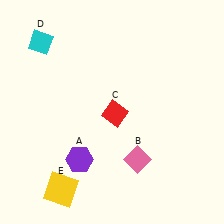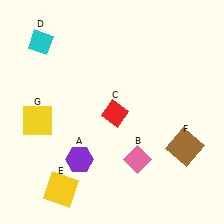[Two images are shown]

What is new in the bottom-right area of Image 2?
A brown square (F) was added in the bottom-right area of Image 2.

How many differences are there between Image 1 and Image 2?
There are 2 differences between the two images.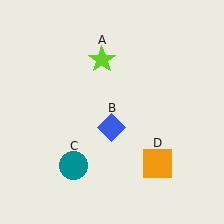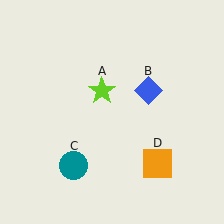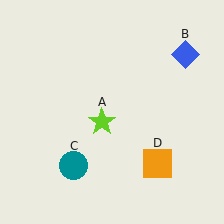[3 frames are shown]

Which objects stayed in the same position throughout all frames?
Teal circle (object C) and orange square (object D) remained stationary.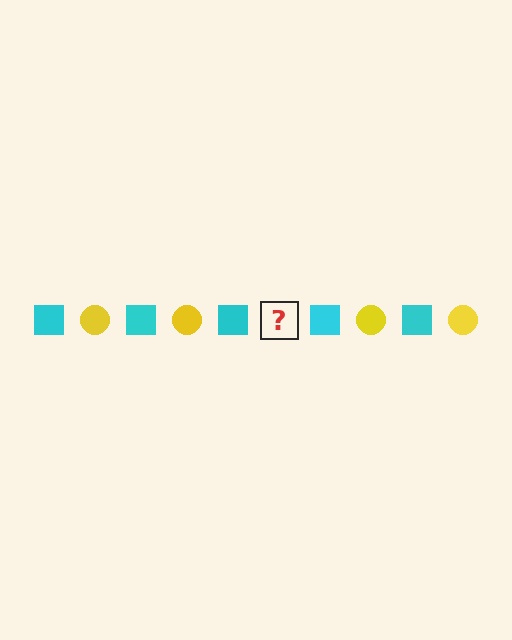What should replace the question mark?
The question mark should be replaced with a yellow circle.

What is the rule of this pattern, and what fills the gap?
The rule is that the pattern alternates between cyan square and yellow circle. The gap should be filled with a yellow circle.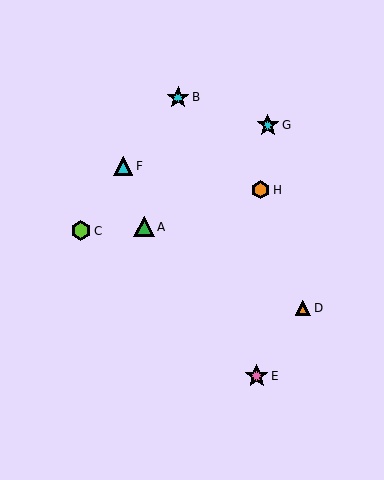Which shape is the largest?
The pink star (labeled E) is the largest.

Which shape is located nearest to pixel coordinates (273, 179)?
The orange hexagon (labeled H) at (260, 190) is nearest to that location.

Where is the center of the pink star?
The center of the pink star is at (257, 376).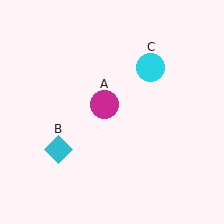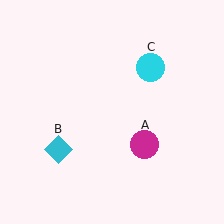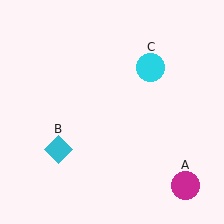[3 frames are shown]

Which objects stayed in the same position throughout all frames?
Cyan diamond (object B) and cyan circle (object C) remained stationary.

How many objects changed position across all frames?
1 object changed position: magenta circle (object A).